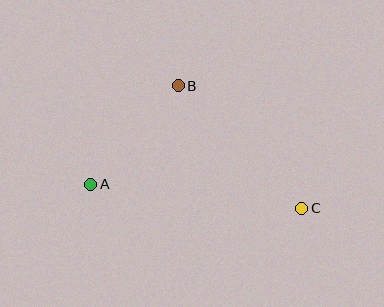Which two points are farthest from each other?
Points A and C are farthest from each other.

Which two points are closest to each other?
Points A and B are closest to each other.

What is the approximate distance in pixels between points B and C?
The distance between B and C is approximately 174 pixels.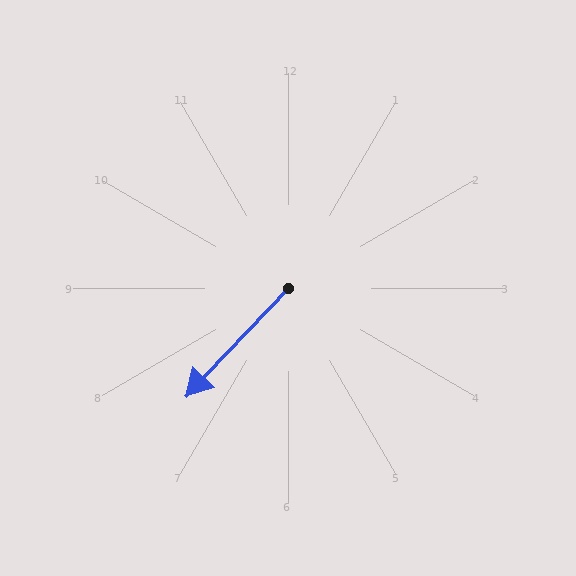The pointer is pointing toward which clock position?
Roughly 7 o'clock.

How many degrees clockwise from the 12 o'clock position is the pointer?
Approximately 223 degrees.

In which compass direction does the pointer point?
Southwest.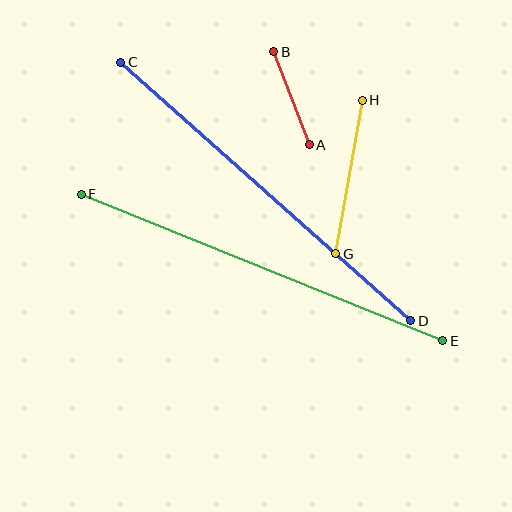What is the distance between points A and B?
The distance is approximately 99 pixels.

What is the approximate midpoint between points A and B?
The midpoint is at approximately (292, 98) pixels.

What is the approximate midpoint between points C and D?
The midpoint is at approximately (266, 192) pixels.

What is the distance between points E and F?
The distance is approximately 390 pixels.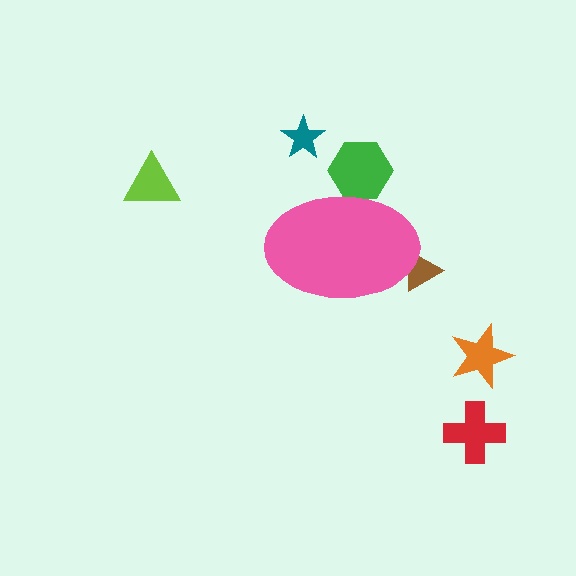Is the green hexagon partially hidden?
Yes, the green hexagon is partially hidden behind the pink ellipse.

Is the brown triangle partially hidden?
Yes, the brown triangle is partially hidden behind the pink ellipse.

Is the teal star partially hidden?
No, the teal star is fully visible.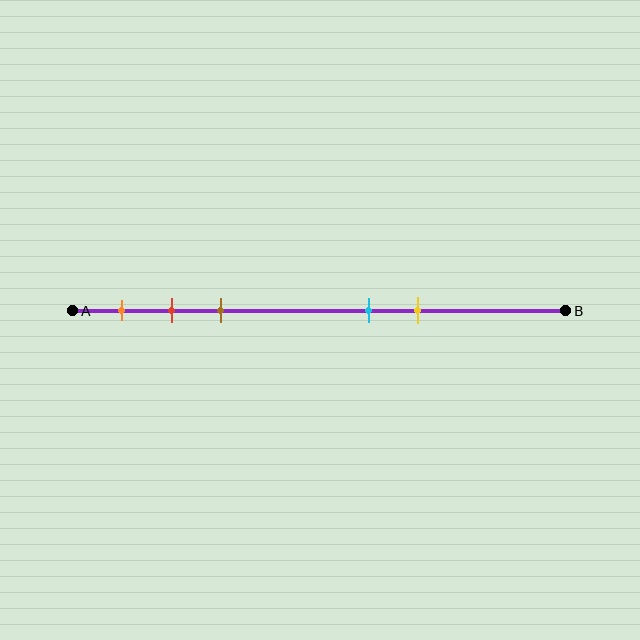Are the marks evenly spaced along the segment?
No, the marks are not evenly spaced.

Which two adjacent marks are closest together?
The red and brown marks are the closest adjacent pair.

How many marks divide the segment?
There are 5 marks dividing the segment.